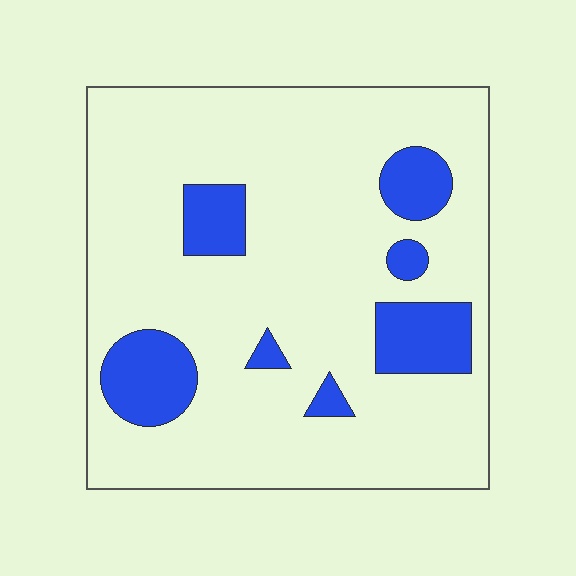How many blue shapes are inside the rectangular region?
7.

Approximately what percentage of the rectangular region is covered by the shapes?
Approximately 15%.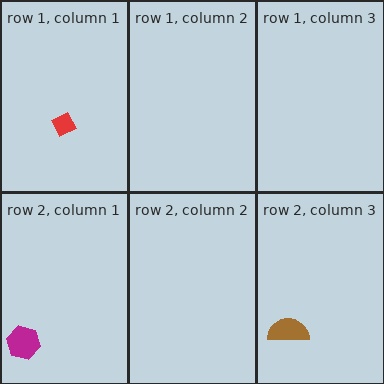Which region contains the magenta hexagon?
The row 2, column 1 region.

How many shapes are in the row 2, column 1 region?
1.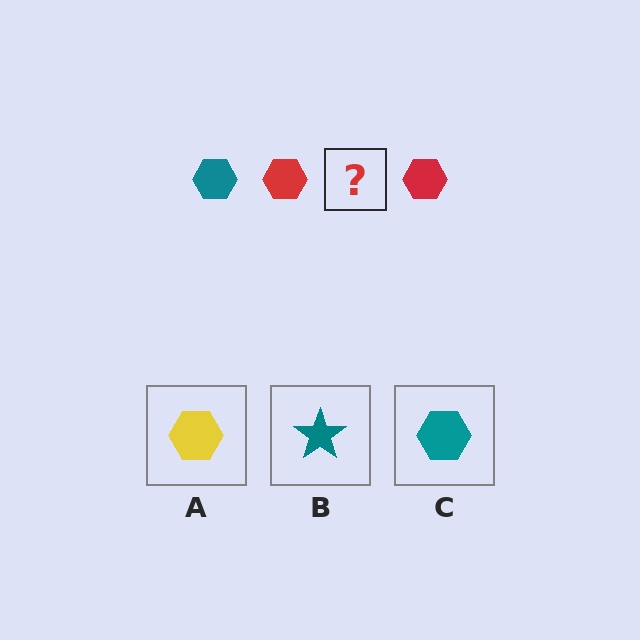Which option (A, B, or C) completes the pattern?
C.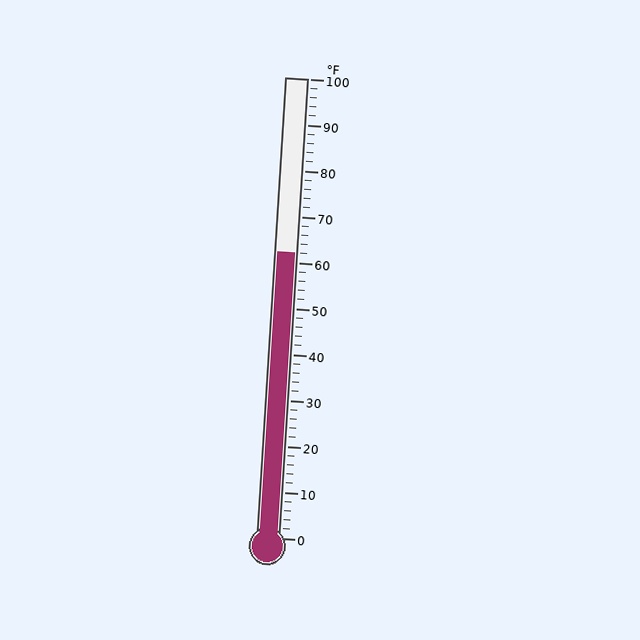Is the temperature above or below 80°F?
The temperature is below 80°F.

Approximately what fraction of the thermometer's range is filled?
The thermometer is filled to approximately 60% of its range.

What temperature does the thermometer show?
The thermometer shows approximately 62°F.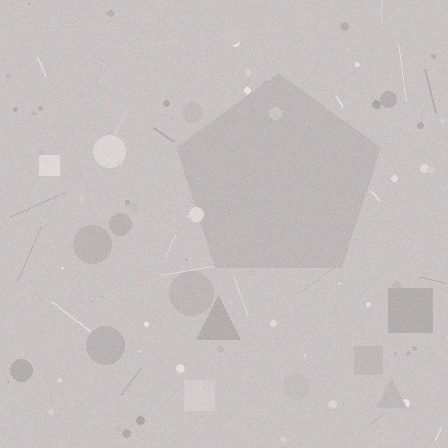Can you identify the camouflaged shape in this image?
The camouflaged shape is a pentagon.